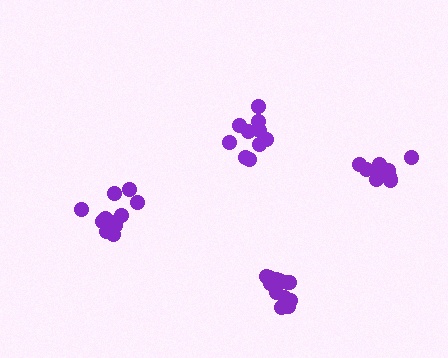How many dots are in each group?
Group 1: 12 dots, Group 2: 10 dots, Group 3: 13 dots, Group 4: 14 dots (49 total).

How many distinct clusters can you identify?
There are 4 distinct clusters.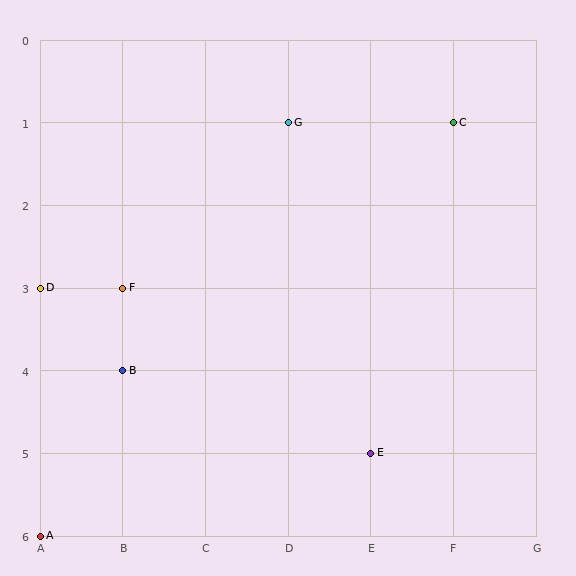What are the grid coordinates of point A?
Point A is at grid coordinates (A, 6).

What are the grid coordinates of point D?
Point D is at grid coordinates (A, 3).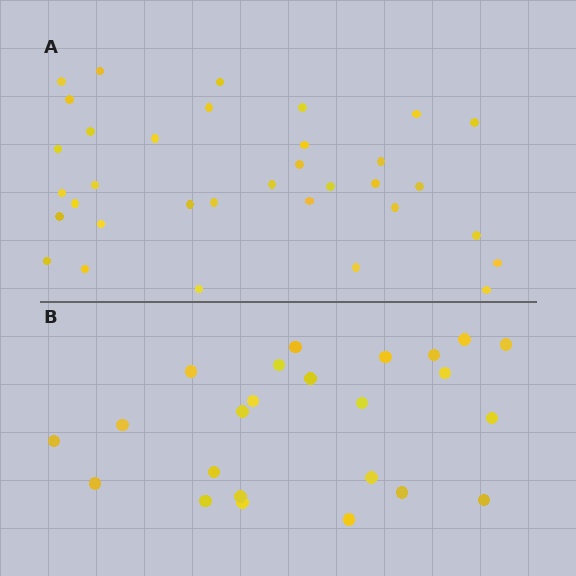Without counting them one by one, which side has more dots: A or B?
Region A (the top region) has more dots.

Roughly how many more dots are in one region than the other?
Region A has roughly 10 or so more dots than region B.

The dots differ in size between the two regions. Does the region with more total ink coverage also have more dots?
No. Region B has more total ink coverage because its dots are larger, but region A actually contains more individual dots. Total area can be misleading — the number of items is what matters here.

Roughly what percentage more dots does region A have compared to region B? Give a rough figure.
About 40% more.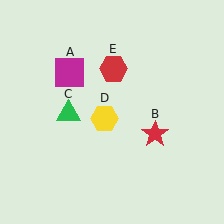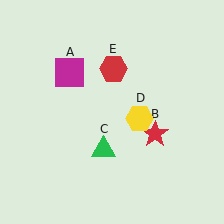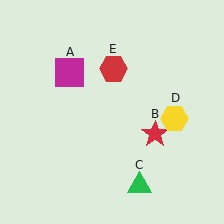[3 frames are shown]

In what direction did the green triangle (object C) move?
The green triangle (object C) moved down and to the right.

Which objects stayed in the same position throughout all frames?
Magenta square (object A) and red star (object B) and red hexagon (object E) remained stationary.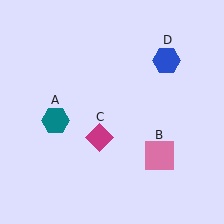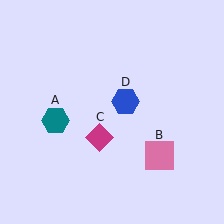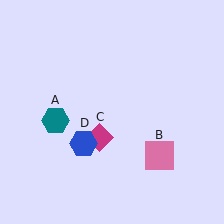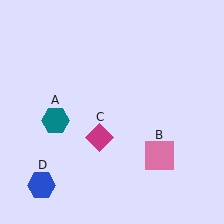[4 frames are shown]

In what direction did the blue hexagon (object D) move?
The blue hexagon (object D) moved down and to the left.